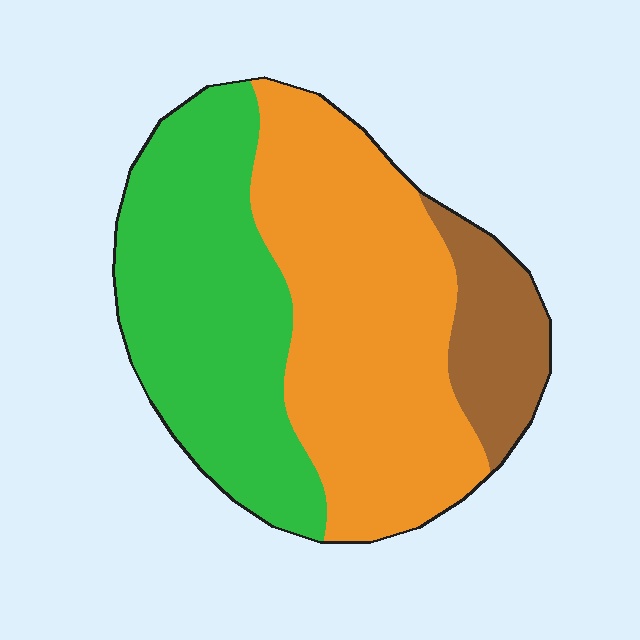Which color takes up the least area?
Brown, at roughly 15%.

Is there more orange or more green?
Orange.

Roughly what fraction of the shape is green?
Green covers around 40% of the shape.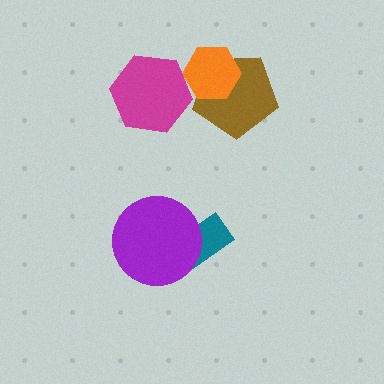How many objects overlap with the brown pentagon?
1 object overlaps with the brown pentagon.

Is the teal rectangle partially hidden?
Yes, it is partially covered by another shape.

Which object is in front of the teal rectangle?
The purple circle is in front of the teal rectangle.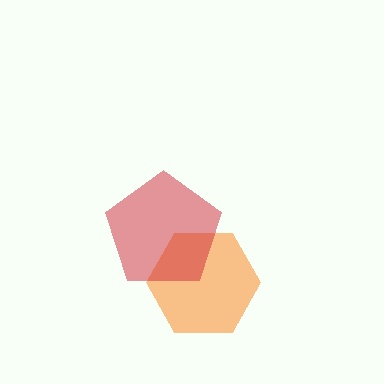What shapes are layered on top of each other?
The layered shapes are: an orange hexagon, a red pentagon.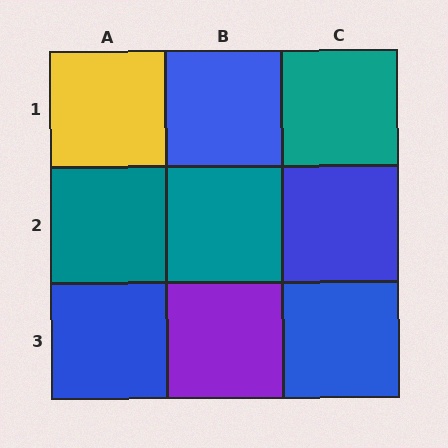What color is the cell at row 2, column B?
Teal.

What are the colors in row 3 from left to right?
Blue, purple, blue.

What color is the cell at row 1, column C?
Teal.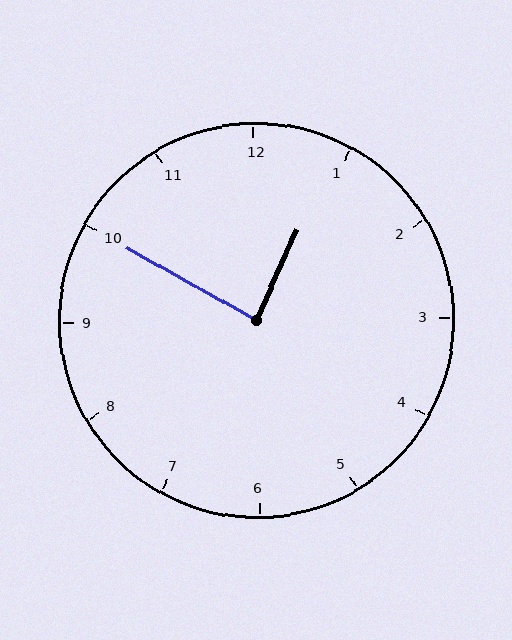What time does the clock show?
12:50.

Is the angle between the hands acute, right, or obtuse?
It is right.